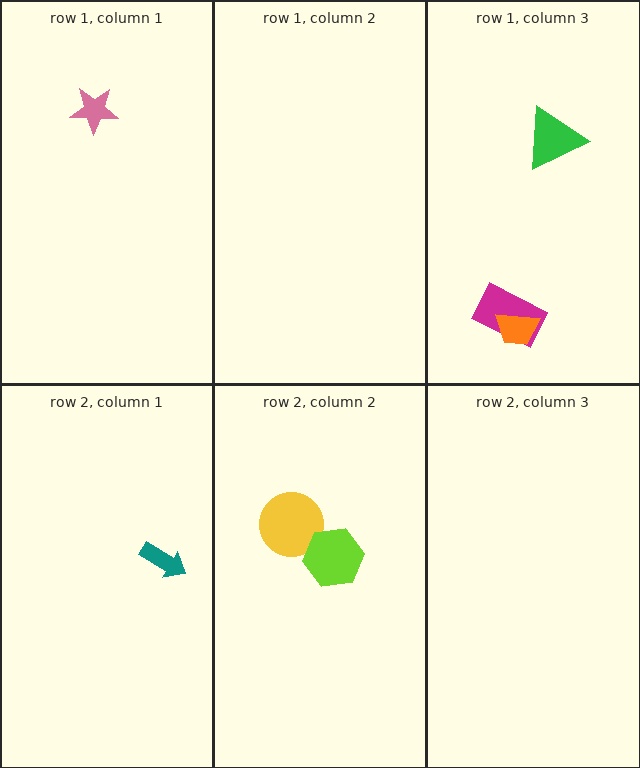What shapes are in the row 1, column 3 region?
The magenta rectangle, the orange trapezoid, the green triangle.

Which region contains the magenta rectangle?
The row 1, column 3 region.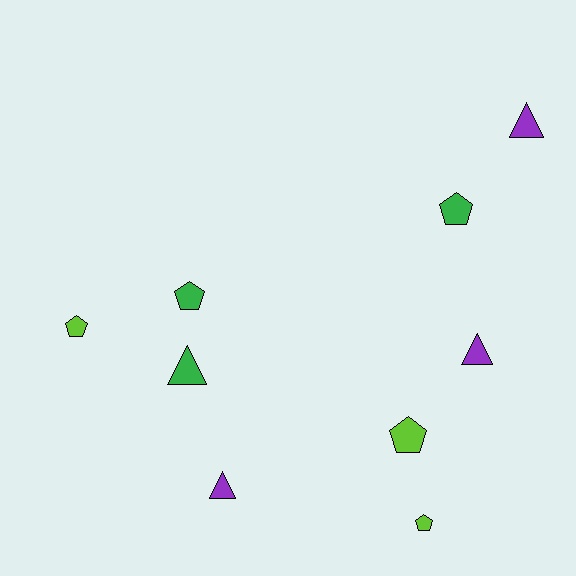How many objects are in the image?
There are 9 objects.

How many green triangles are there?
There is 1 green triangle.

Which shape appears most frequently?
Pentagon, with 5 objects.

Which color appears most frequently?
Green, with 3 objects.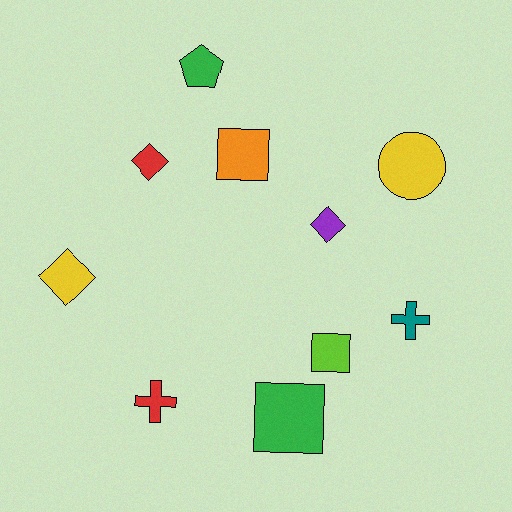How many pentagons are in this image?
There is 1 pentagon.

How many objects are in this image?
There are 10 objects.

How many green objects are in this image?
There are 2 green objects.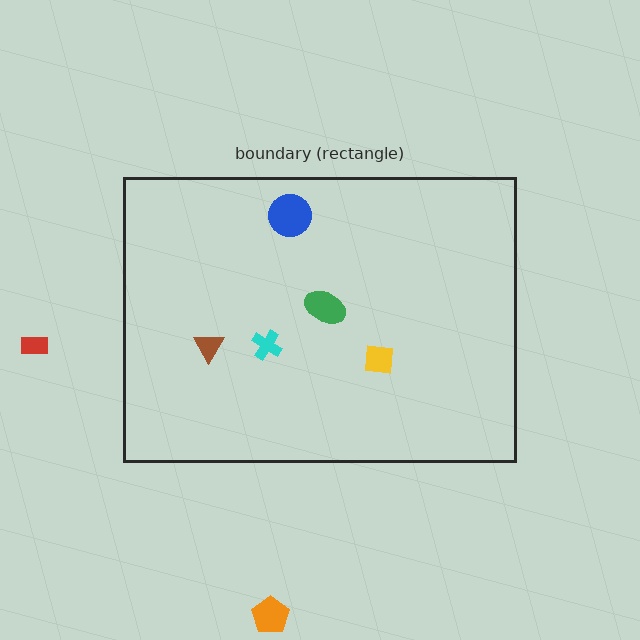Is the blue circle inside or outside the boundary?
Inside.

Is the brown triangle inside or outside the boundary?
Inside.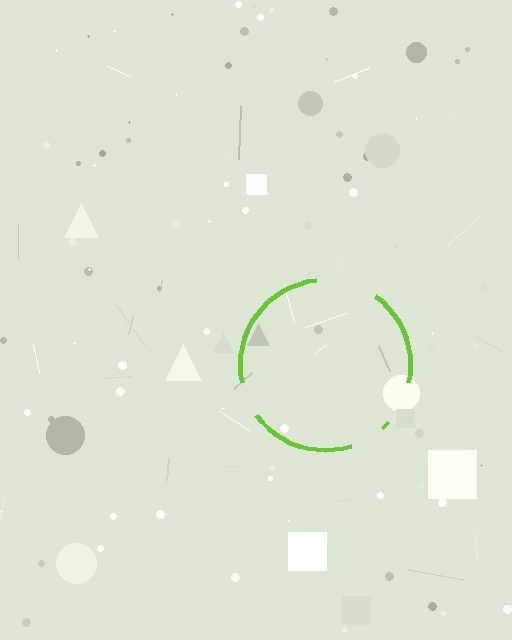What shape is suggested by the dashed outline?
The dashed outline suggests a circle.